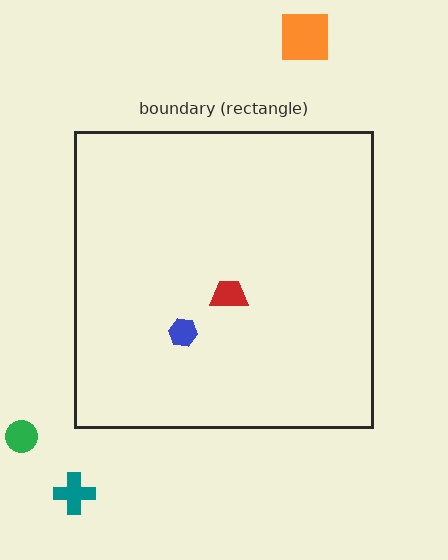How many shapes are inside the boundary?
2 inside, 3 outside.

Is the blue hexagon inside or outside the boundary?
Inside.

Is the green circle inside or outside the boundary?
Outside.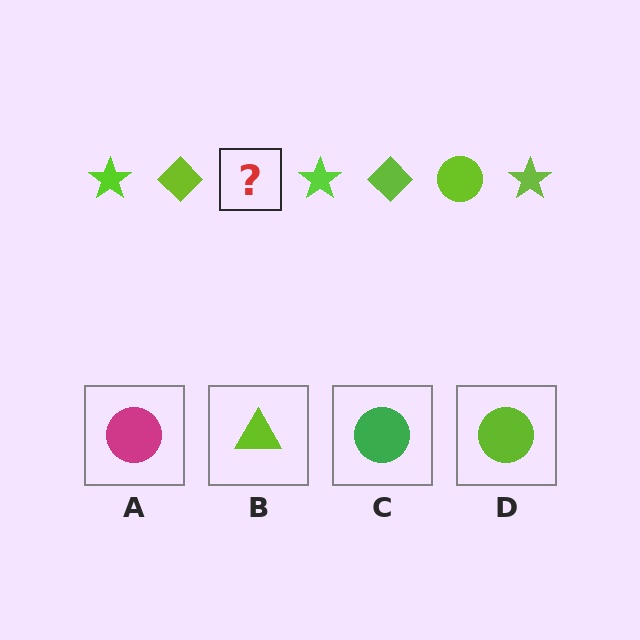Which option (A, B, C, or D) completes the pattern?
D.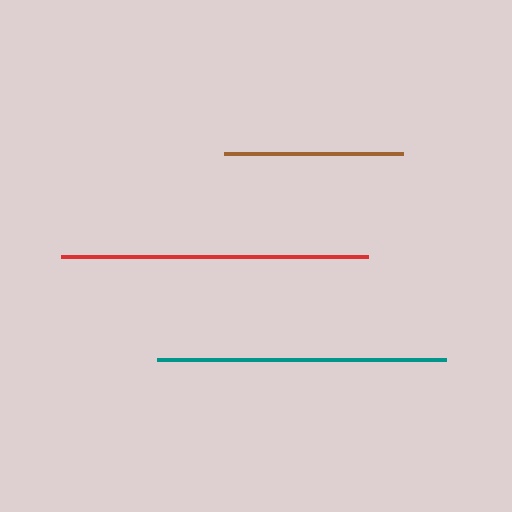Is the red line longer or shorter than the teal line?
The red line is longer than the teal line.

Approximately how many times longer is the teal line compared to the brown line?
The teal line is approximately 1.6 times the length of the brown line.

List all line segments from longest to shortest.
From longest to shortest: red, teal, brown.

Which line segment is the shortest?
The brown line is the shortest at approximately 179 pixels.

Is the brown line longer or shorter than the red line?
The red line is longer than the brown line.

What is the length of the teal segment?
The teal segment is approximately 289 pixels long.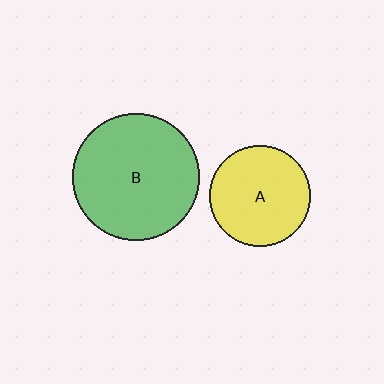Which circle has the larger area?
Circle B (green).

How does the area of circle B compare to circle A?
Approximately 1.6 times.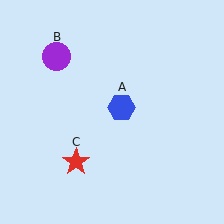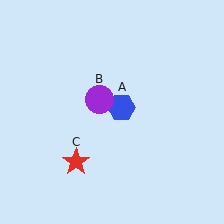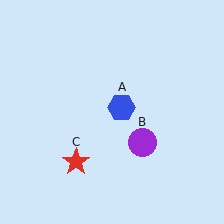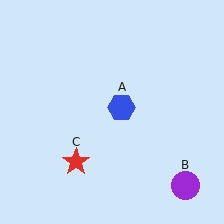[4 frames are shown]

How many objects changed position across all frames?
1 object changed position: purple circle (object B).